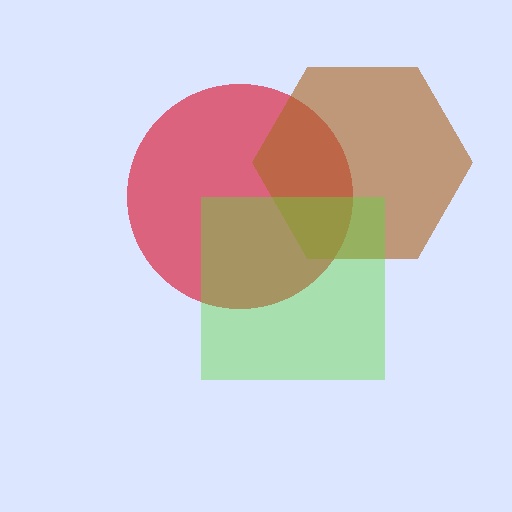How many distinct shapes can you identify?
There are 3 distinct shapes: a red circle, a brown hexagon, a lime square.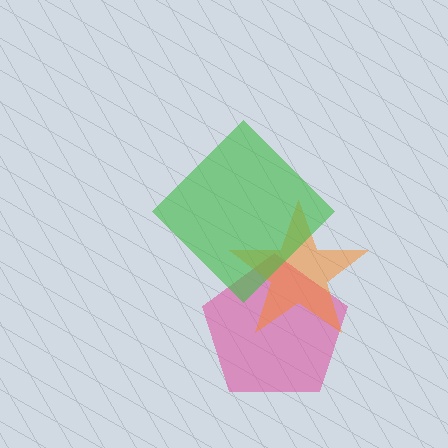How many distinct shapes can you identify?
There are 3 distinct shapes: a pink pentagon, an orange star, a green diamond.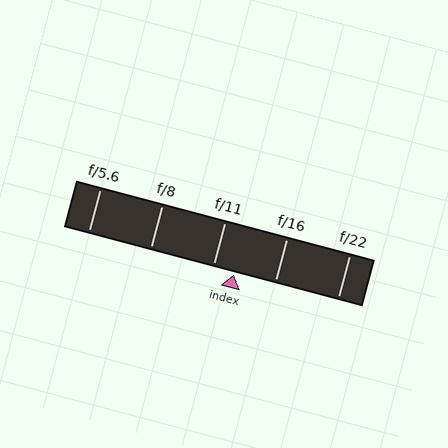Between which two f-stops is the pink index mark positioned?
The index mark is between f/11 and f/16.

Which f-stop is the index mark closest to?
The index mark is closest to f/11.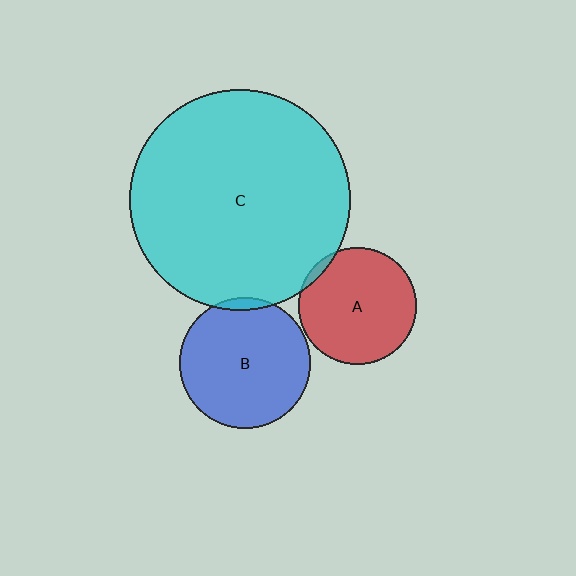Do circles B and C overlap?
Yes.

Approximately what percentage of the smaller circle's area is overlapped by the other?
Approximately 5%.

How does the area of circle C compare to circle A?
Approximately 3.5 times.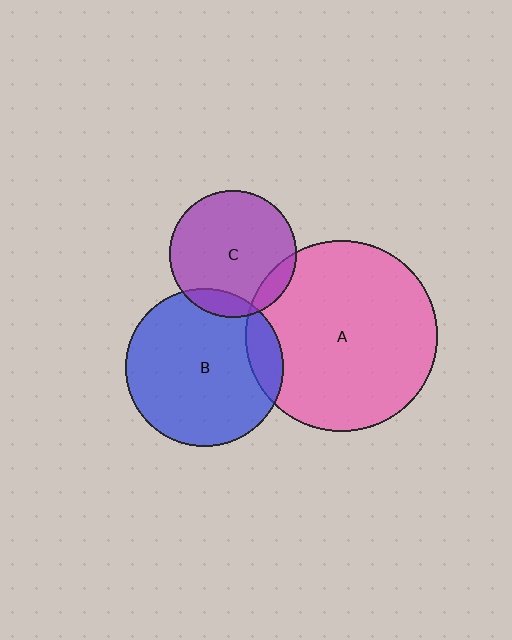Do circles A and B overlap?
Yes.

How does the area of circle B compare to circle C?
Approximately 1.5 times.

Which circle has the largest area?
Circle A (pink).